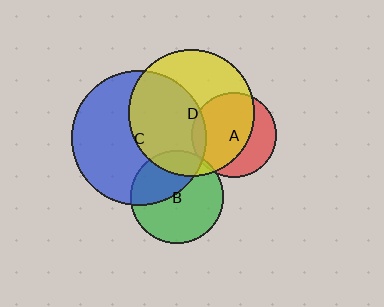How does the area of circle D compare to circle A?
Approximately 2.2 times.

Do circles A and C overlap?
Yes.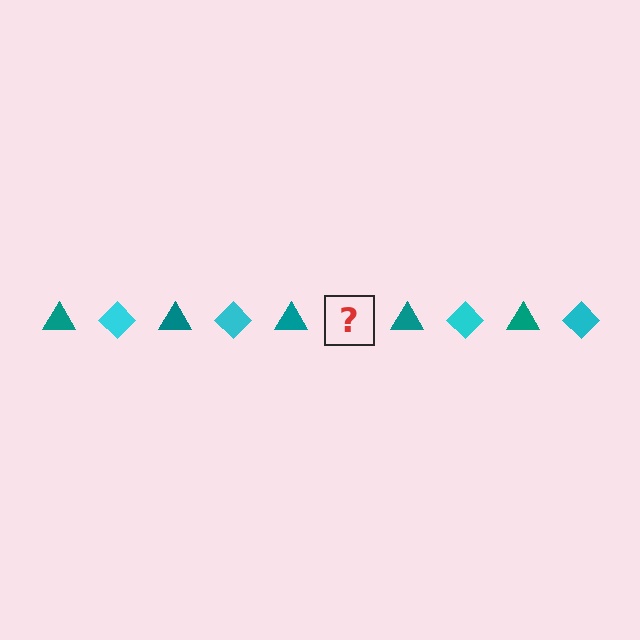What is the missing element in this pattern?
The missing element is a cyan diamond.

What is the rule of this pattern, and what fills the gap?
The rule is that the pattern alternates between teal triangle and cyan diamond. The gap should be filled with a cyan diamond.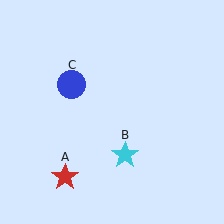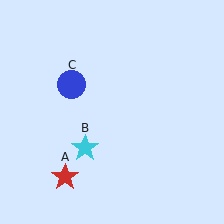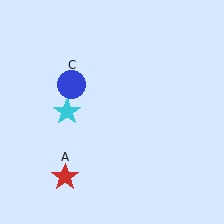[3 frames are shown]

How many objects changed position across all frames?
1 object changed position: cyan star (object B).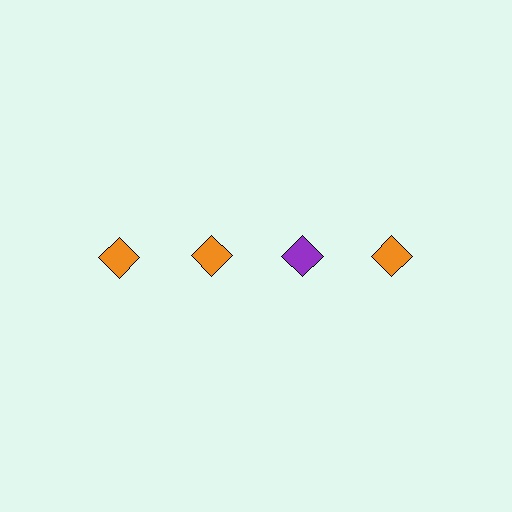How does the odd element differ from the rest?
It has a different color: purple instead of orange.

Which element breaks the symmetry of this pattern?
The purple diamond in the top row, center column breaks the symmetry. All other shapes are orange diamonds.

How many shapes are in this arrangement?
There are 4 shapes arranged in a grid pattern.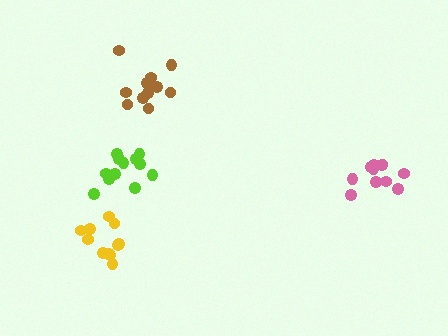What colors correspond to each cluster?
The clusters are colored: pink, lime, yellow, brown.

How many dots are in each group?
Group 1: 12 dots, Group 2: 12 dots, Group 3: 11 dots, Group 4: 12 dots (47 total).